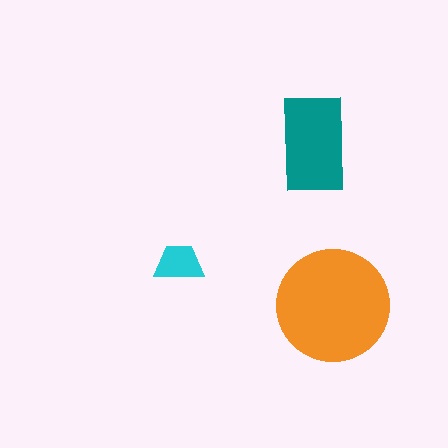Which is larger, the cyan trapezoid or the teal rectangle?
The teal rectangle.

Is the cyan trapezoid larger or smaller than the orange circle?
Smaller.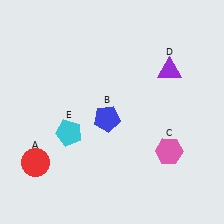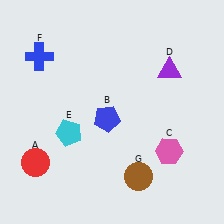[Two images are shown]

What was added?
A blue cross (F), a brown circle (G) were added in Image 2.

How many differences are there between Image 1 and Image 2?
There are 2 differences between the two images.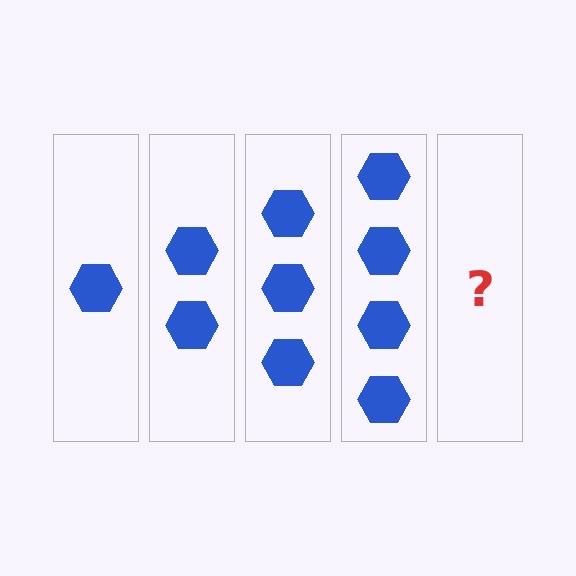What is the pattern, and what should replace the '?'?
The pattern is that each step adds one more hexagon. The '?' should be 5 hexagons.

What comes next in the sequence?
The next element should be 5 hexagons.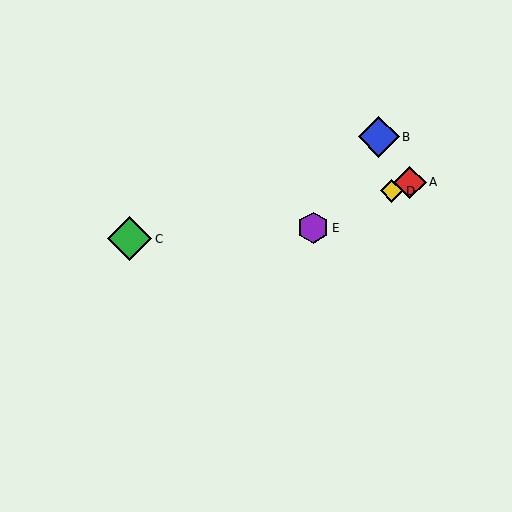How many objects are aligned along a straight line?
3 objects (A, D, E) are aligned along a straight line.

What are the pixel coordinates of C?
Object C is at (130, 239).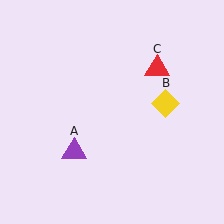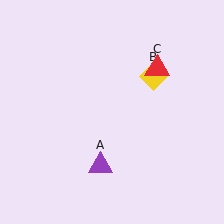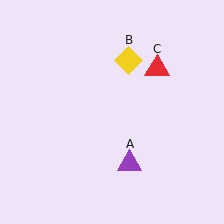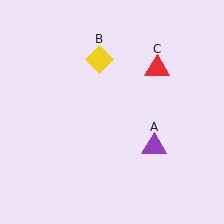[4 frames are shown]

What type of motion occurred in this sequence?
The purple triangle (object A), yellow diamond (object B) rotated counterclockwise around the center of the scene.